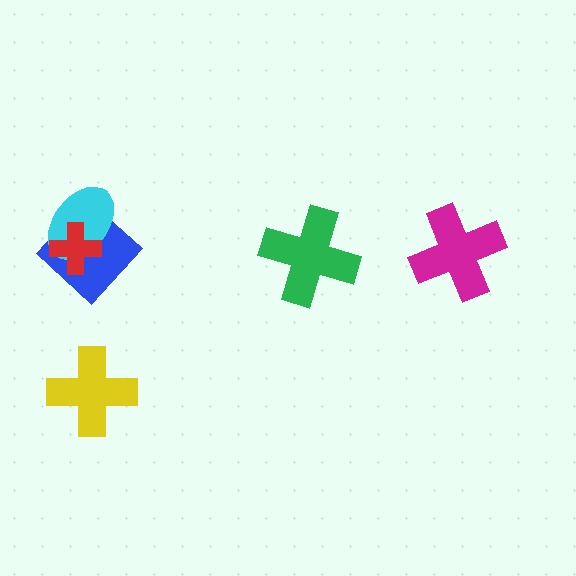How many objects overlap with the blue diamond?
2 objects overlap with the blue diamond.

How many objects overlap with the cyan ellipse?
2 objects overlap with the cyan ellipse.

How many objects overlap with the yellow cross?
0 objects overlap with the yellow cross.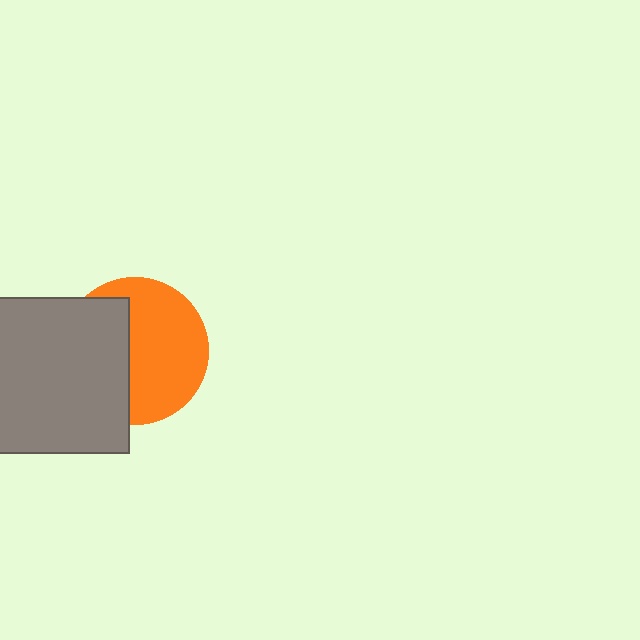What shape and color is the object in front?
The object in front is a gray square.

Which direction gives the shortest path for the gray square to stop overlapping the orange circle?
Moving left gives the shortest separation.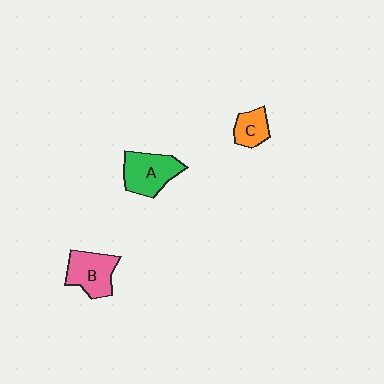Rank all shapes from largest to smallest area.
From largest to smallest: A (green), B (pink), C (orange).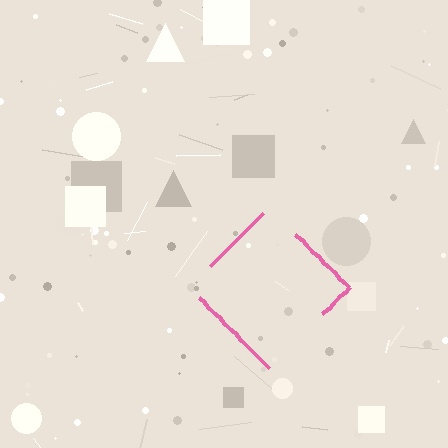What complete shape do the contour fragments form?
The contour fragments form a diamond.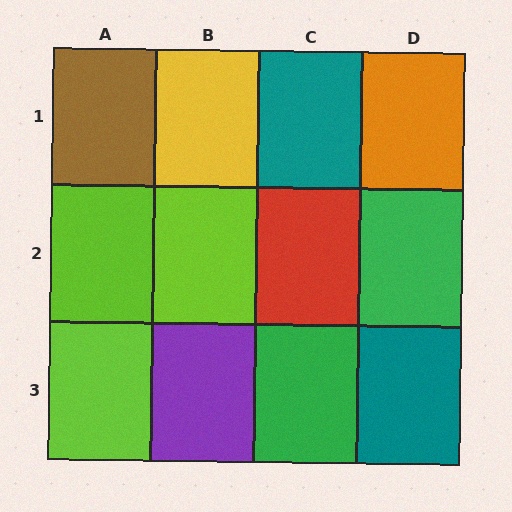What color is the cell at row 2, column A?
Lime.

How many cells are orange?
1 cell is orange.